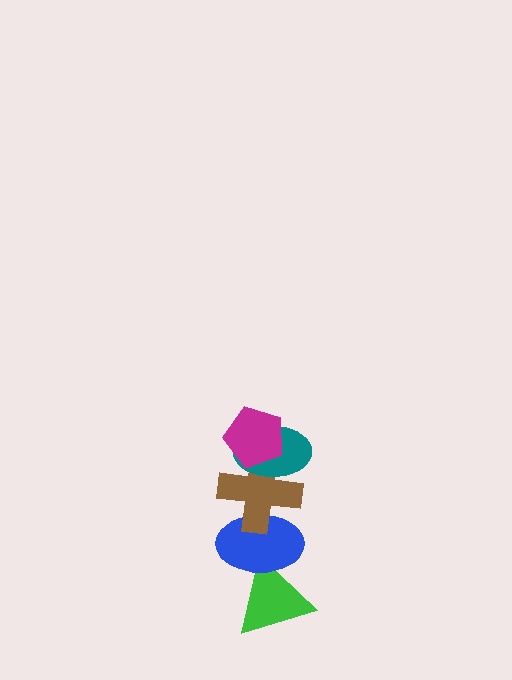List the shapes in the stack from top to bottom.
From top to bottom: the magenta pentagon, the teal ellipse, the brown cross, the blue ellipse, the green triangle.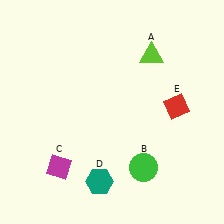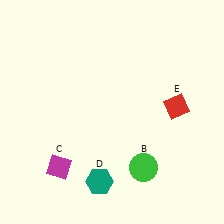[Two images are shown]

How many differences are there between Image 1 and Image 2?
There is 1 difference between the two images.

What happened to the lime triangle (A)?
The lime triangle (A) was removed in Image 2. It was in the top-right area of Image 1.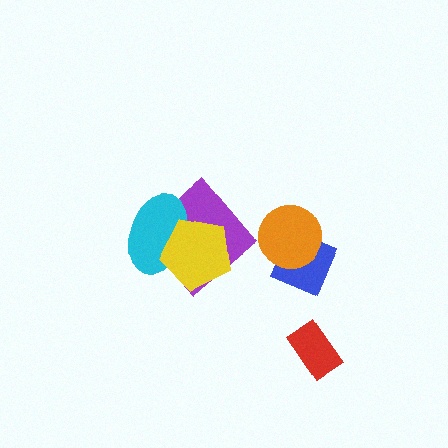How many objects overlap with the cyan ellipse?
2 objects overlap with the cyan ellipse.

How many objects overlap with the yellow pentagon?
2 objects overlap with the yellow pentagon.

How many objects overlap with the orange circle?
1 object overlaps with the orange circle.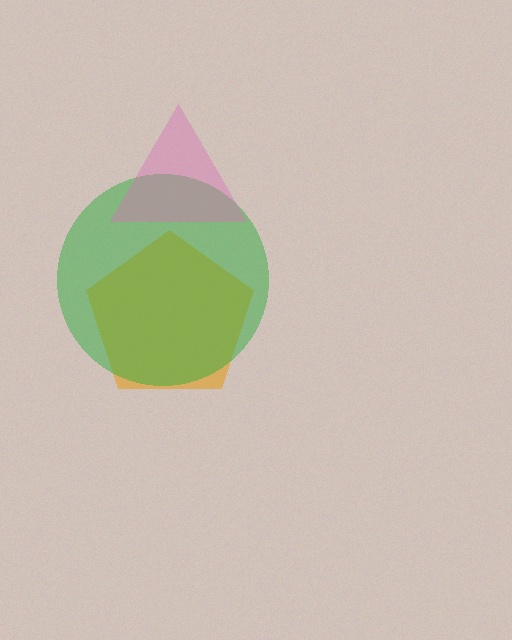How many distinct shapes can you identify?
There are 3 distinct shapes: an orange pentagon, a green circle, a pink triangle.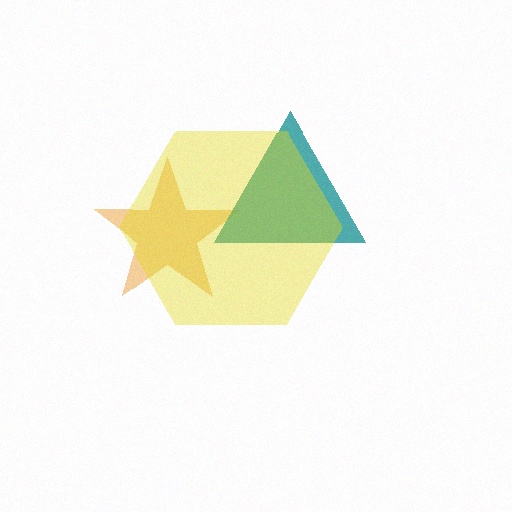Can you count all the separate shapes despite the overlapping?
Yes, there are 3 separate shapes.